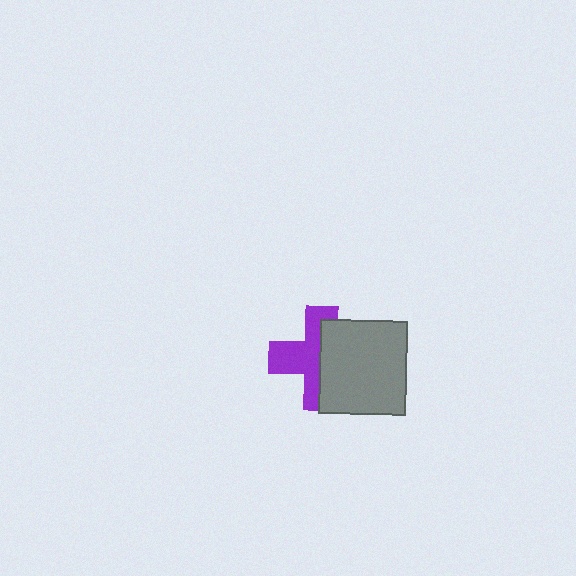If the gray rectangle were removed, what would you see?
You would see the complete purple cross.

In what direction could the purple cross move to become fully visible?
The purple cross could move left. That would shift it out from behind the gray rectangle entirely.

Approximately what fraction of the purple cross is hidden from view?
Roughly 48% of the purple cross is hidden behind the gray rectangle.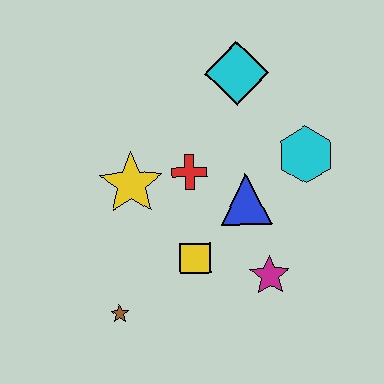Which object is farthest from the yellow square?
The cyan diamond is farthest from the yellow square.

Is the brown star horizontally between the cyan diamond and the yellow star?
No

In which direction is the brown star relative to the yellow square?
The brown star is to the left of the yellow square.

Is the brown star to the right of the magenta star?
No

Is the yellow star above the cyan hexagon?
No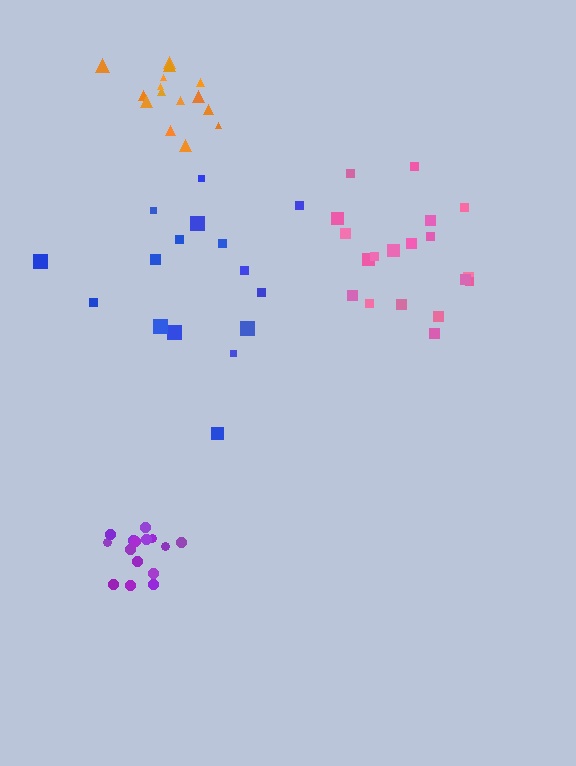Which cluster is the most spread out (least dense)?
Blue.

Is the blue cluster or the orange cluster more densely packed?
Orange.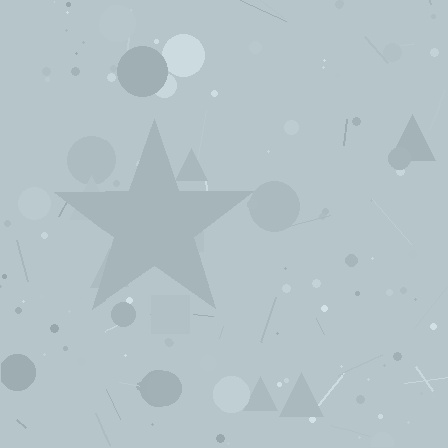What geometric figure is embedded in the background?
A star is embedded in the background.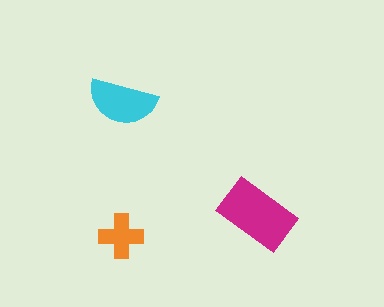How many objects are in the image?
There are 3 objects in the image.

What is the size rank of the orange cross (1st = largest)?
3rd.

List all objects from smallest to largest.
The orange cross, the cyan semicircle, the magenta rectangle.